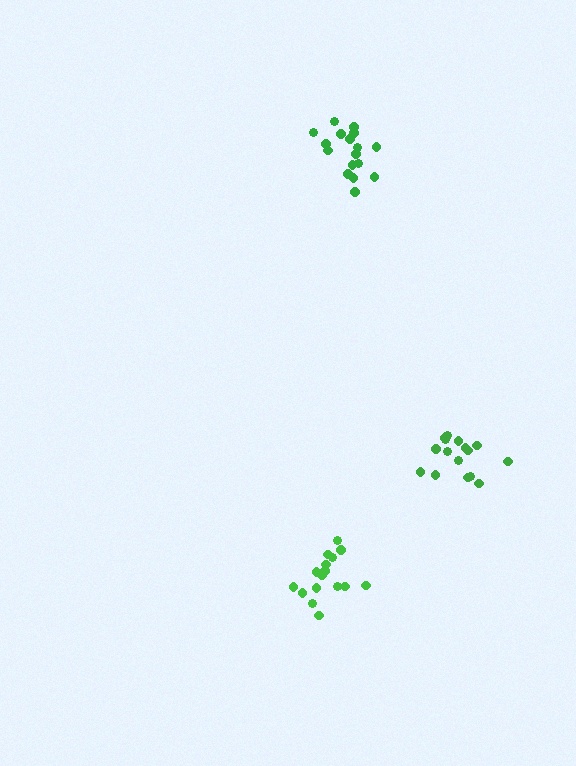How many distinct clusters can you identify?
There are 3 distinct clusters.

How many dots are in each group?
Group 1: 16 dots, Group 2: 17 dots, Group 3: 17 dots (50 total).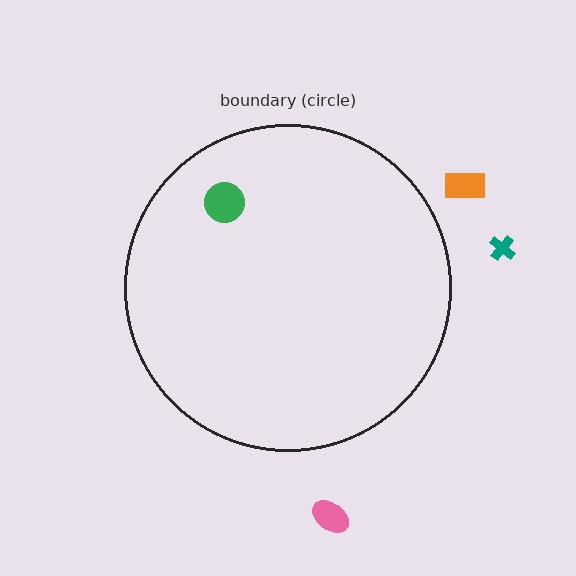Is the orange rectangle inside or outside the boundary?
Outside.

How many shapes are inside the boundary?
1 inside, 3 outside.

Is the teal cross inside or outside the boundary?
Outside.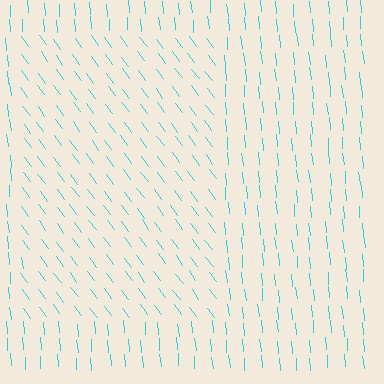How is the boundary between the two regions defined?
The boundary is defined purely by a change in line orientation (approximately 32 degrees difference). All lines are the same color and thickness.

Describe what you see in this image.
The image is filled with small cyan line segments. A rectangle region in the image has lines oriented differently from the surrounding lines, creating a visible texture boundary.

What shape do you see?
I see a rectangle.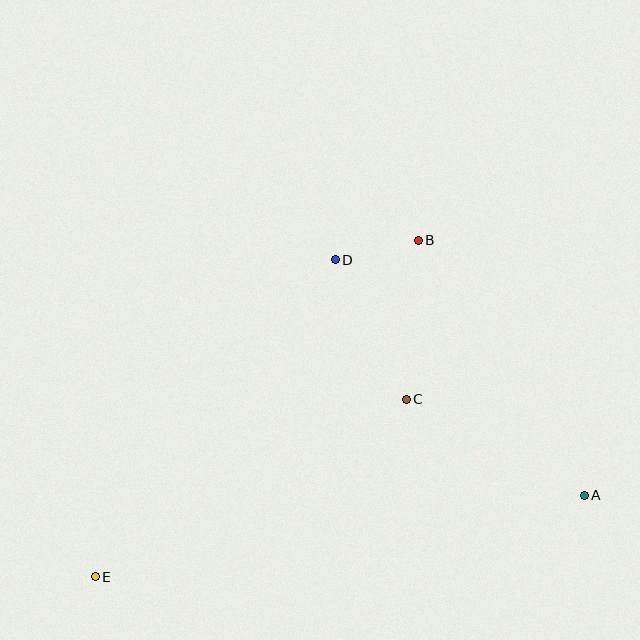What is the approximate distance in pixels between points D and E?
The distance between D and E is approximately 398 pixels.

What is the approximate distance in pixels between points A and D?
The distance between A and D is approximately 343 pixels.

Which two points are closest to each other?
Points B and D are closest to each other.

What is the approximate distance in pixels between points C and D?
The distance between C and D is approximately 156 pixels.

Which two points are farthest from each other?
Points A and E are farthest from each other.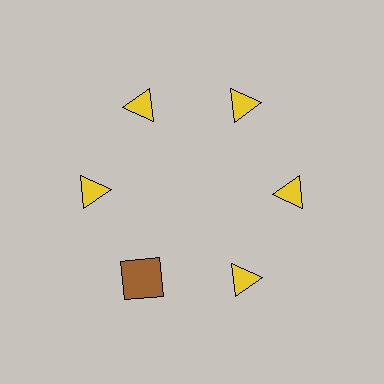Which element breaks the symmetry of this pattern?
The brown square at roughly the 7 o'clock position breaks the symmetry. All other shapes are yellow triangles.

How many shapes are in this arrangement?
There are 6 shapes arranged in a ring pattern.